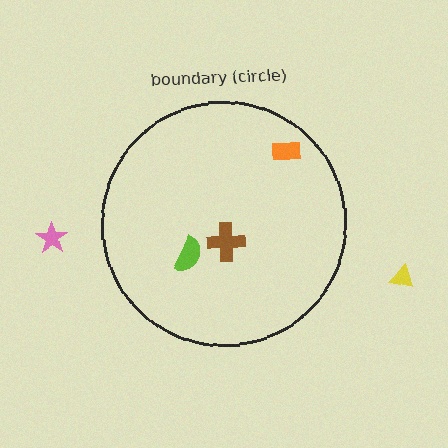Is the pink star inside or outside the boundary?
Outside.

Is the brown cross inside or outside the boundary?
Inside.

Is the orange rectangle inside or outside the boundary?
Inside.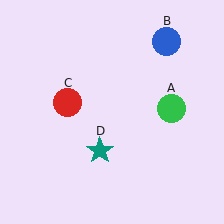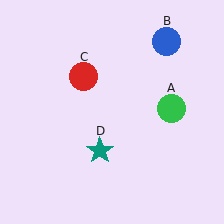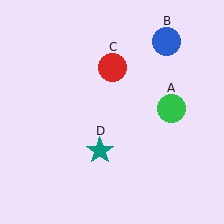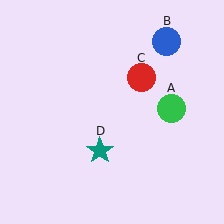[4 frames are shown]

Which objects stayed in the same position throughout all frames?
Green circle (object A) and blue circle (object B) and teal star (object D) remained stationary.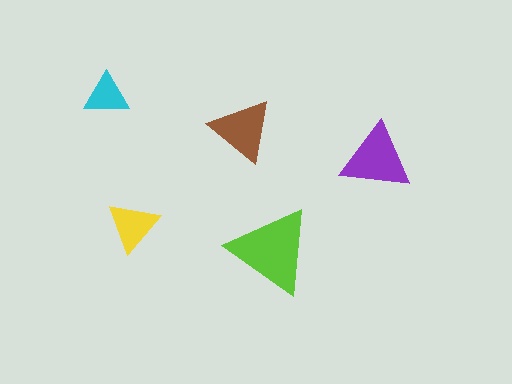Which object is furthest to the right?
The purple triangle is rightmost.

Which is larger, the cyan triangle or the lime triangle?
The lime one.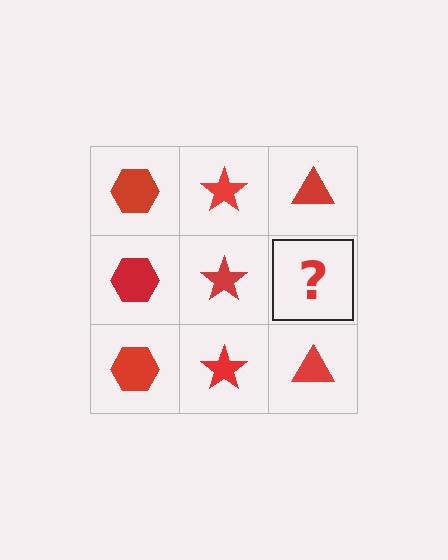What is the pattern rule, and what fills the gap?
The rule is that each column has a consistent shape. The gap should be filled with a red triangle.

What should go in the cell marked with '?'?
The missing cell should contain a red triangle.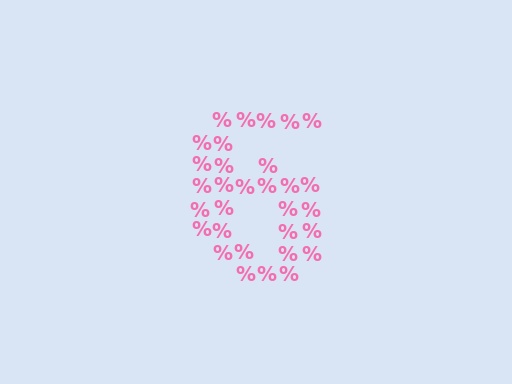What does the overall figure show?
The overall figure shows the digit 6.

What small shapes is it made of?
It is made of small percent signs.